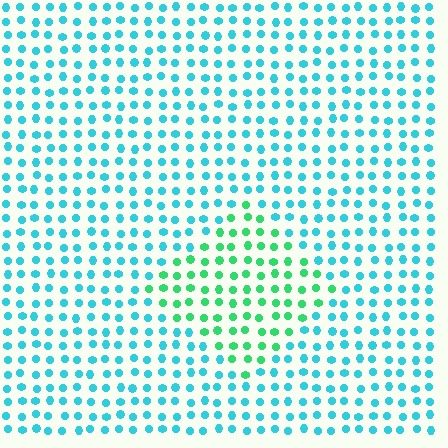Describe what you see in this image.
The image is filled with small cyan elements in a uniform arrangement. A diamond-shaped region is visible where the elements are tinted to a slightly different hue, forming a subtle color boundary.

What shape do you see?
I see a diamond.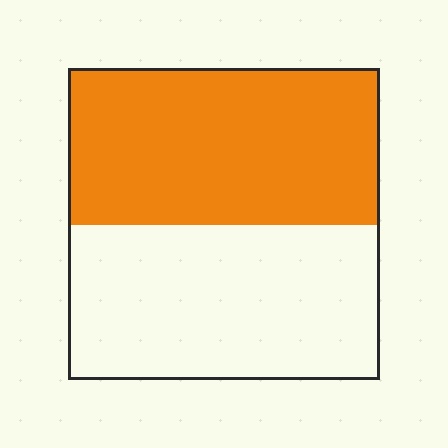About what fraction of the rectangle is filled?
About one half (1/2).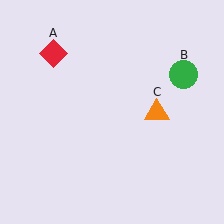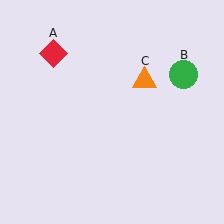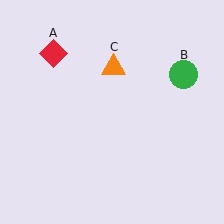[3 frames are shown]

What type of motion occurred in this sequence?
The orange triangle (object C) rotated counterclockwise around the center of the scene.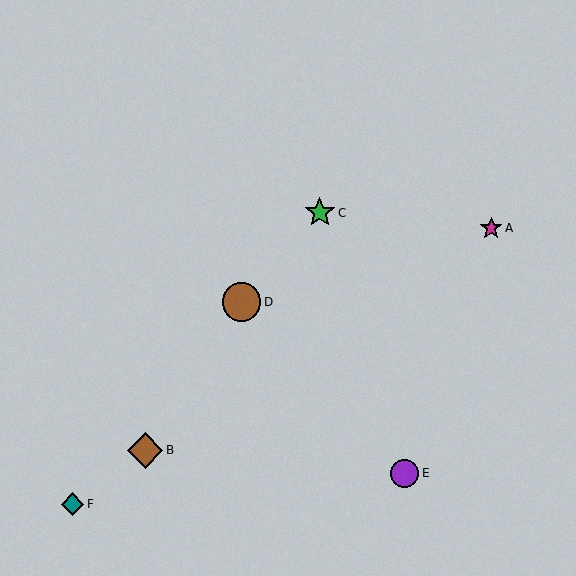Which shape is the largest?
The brown circle (labeled D) is the largest.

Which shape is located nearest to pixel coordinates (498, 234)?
The magenta star (labeled A) at (491, 228) is nearest to that location.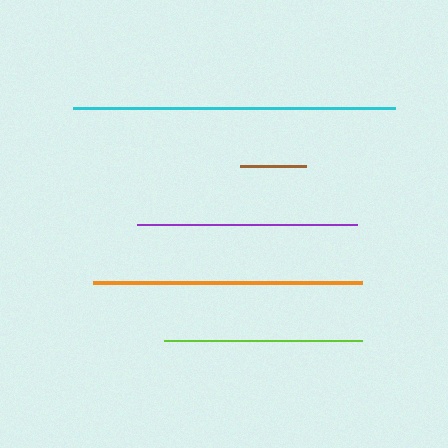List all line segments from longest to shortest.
From longest to shortest: cyan, orange, purple, lime, brown.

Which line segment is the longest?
The cyan line is the longest at approximately 322 pixels.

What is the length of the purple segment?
The purple segment is approximately 220 pixels long.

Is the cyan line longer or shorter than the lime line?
The cyan line is longer than the lime line.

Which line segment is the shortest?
The brown line is the shortest at approximately 66 pixels.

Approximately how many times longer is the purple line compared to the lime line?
The purple line is approximately 1.1 times the length of the lime line.